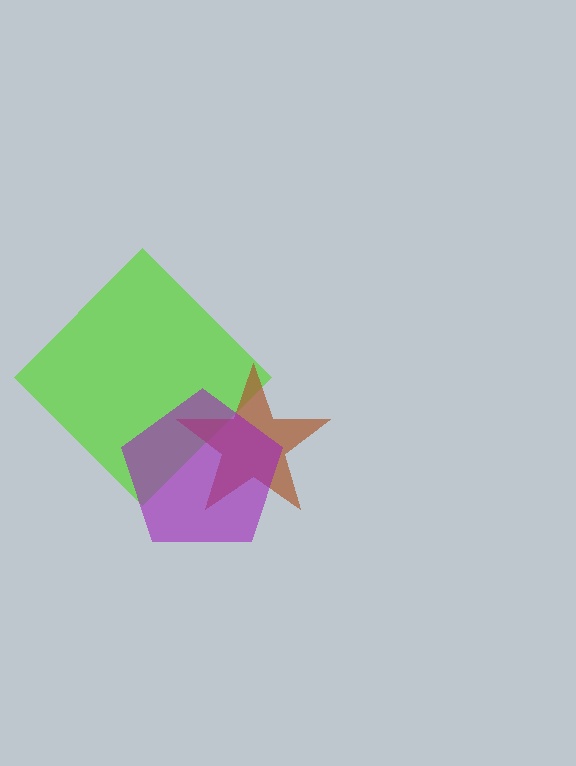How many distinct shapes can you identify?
There are 3 distinct shapes: a lime diamond, a brown star, a purple pentagon.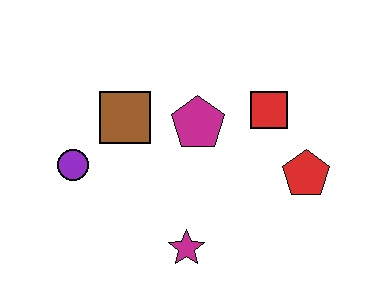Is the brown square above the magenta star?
Yes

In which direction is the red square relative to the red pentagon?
The red square is above the red pentagon.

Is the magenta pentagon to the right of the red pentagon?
No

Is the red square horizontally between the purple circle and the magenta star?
No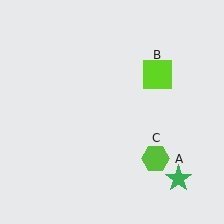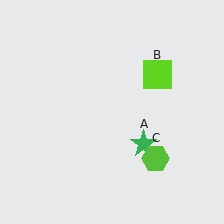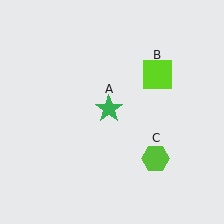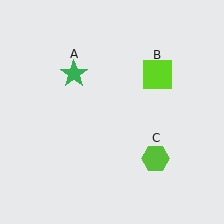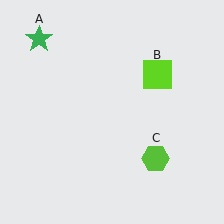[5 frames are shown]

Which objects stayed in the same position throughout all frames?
Lime square (object B) and lime hexagon (object C) remained stationary.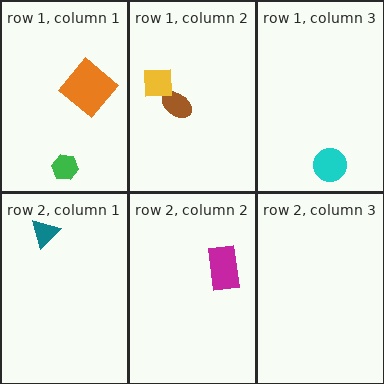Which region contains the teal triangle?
The row 2, column 1 region.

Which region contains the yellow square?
The row 1, column 2 region.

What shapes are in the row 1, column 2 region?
The brown ellipse, the yellow square.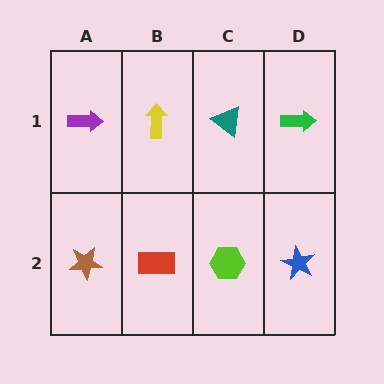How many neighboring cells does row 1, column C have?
3.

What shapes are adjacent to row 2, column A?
A purple arrow (row 1, column A), a red rectangle (row 2, column B).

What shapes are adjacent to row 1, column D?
A blue star (row 2, column D), a teal triangle (row 1, column C).